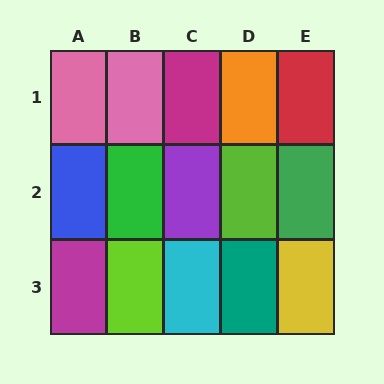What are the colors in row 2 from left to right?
Blue, green, purple, lime, green.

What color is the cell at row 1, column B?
Pink.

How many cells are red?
1 cell is red.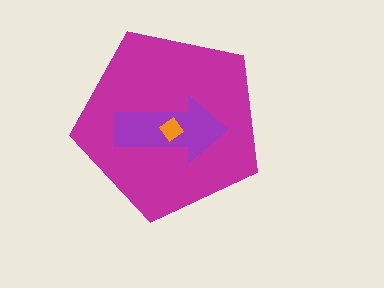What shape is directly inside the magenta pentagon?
The purple arrow.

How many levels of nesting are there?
3.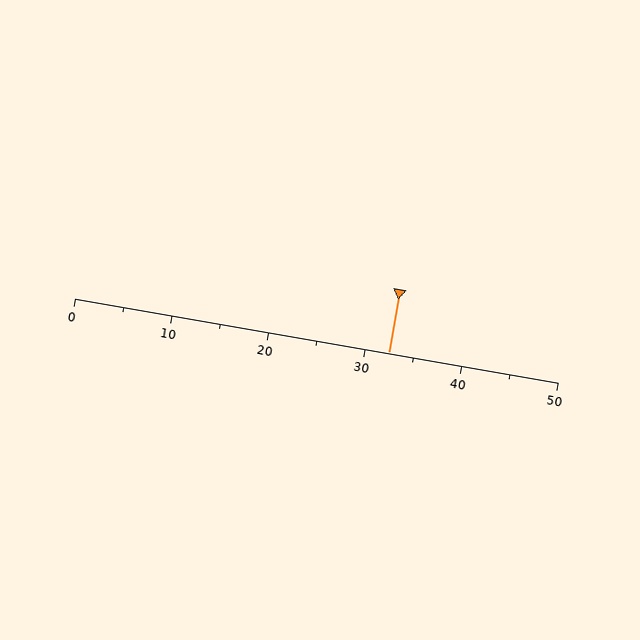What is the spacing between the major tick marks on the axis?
The major ticks are spaced 10 apart.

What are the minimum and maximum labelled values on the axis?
The axis runs from 0 to 50.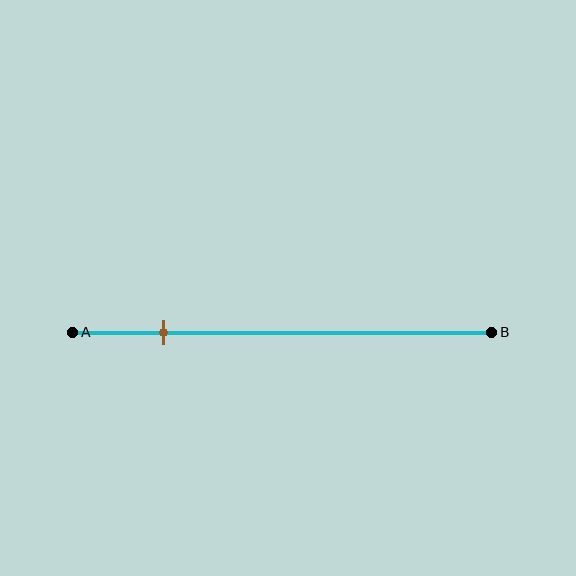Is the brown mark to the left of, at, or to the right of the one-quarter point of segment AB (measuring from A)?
The brown mark is to the left of the one-quarter point of segment AB.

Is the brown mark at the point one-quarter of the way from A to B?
No, the mark is at about 20% from A, not at the 25% one-quarter point.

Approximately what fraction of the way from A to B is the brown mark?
The brown mark is approximately 20% of the way from A to B.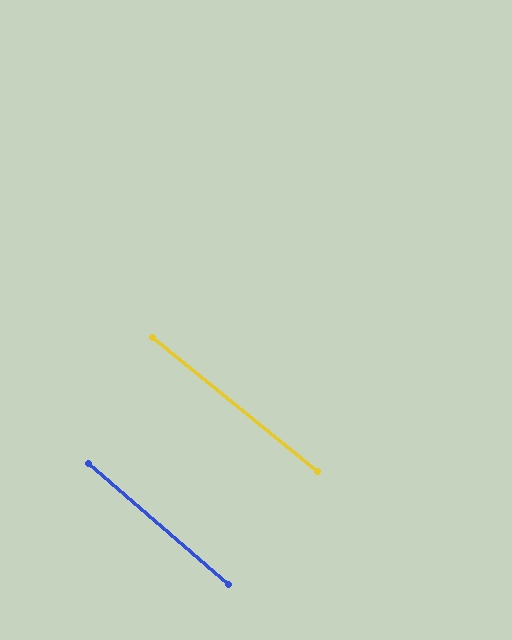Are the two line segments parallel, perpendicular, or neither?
Parallel — their directions differ by only 1.7°.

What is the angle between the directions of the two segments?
Approximately 2 degrees.